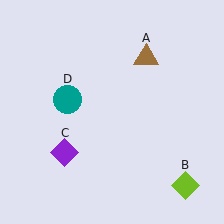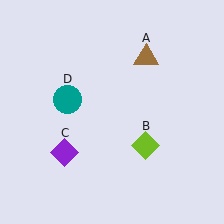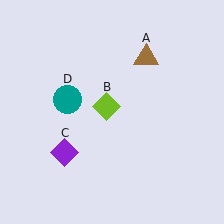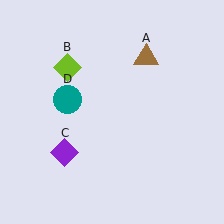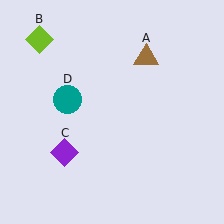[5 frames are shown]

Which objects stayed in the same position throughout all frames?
Brown triangle (object A) and purple diamond (object C) and teal circle (object D) remained stationary.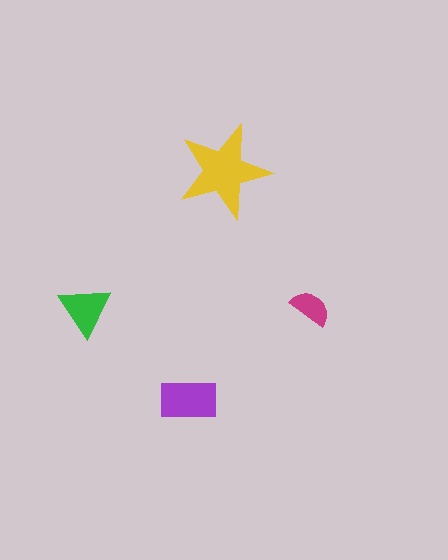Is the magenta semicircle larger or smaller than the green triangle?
Smaller.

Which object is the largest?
The yellow star.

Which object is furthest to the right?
The magenta semicircle is rightmost.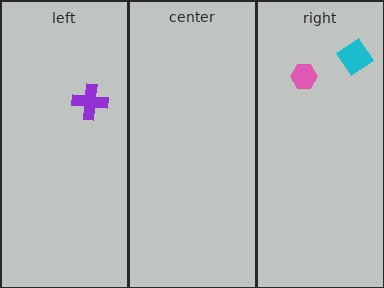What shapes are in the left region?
The purple cross.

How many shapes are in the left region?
1.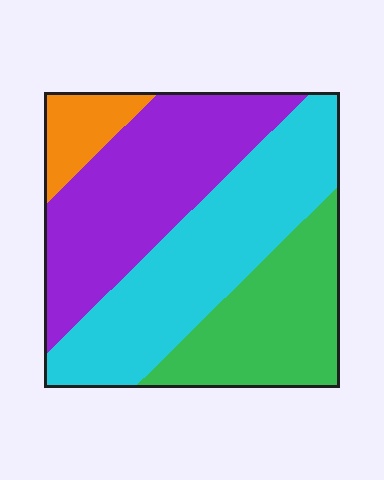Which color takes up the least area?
Orange, at roughly 10%.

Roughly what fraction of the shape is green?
Green covers around 25% of the shape.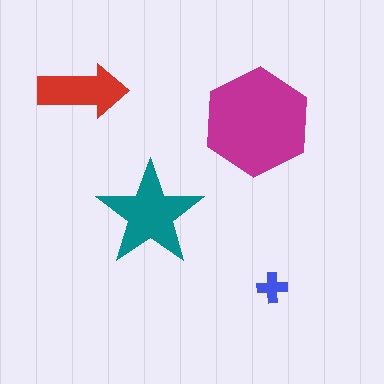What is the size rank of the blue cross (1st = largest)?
4th.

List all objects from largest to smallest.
The magenta hexagon, the teal star, the red arrow, the blue cross.